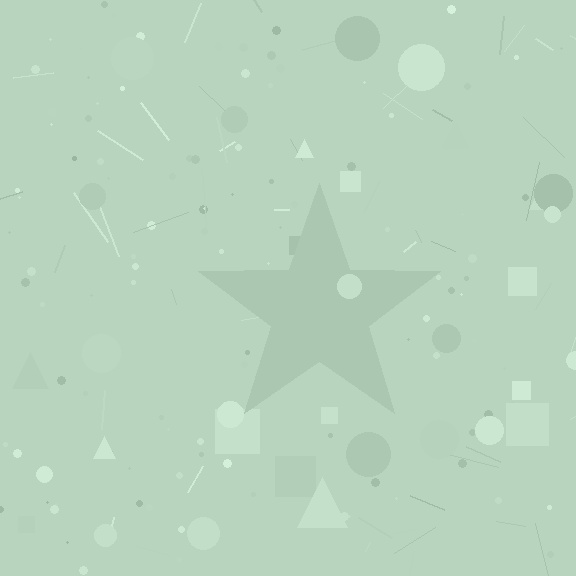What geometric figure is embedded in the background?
A star is embedded in the background.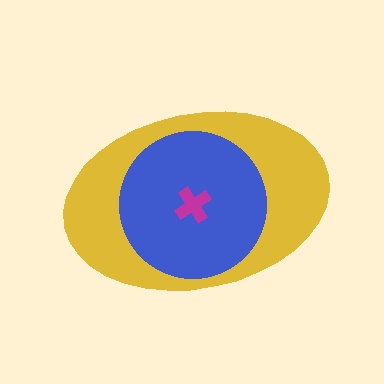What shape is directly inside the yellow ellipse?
The blue circle.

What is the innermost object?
The magenta cross.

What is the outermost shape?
The yellow ellipse.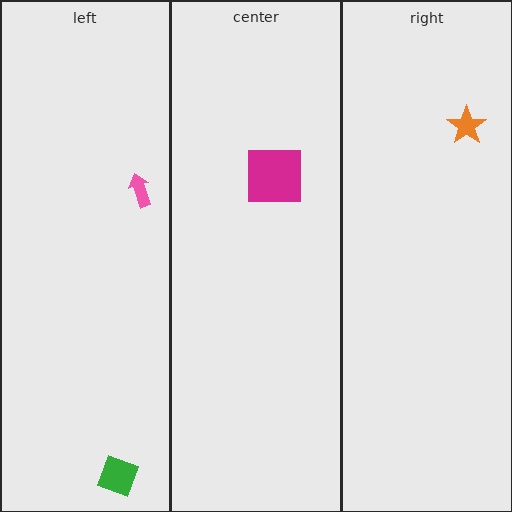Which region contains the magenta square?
The center region.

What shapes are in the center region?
The magenta square.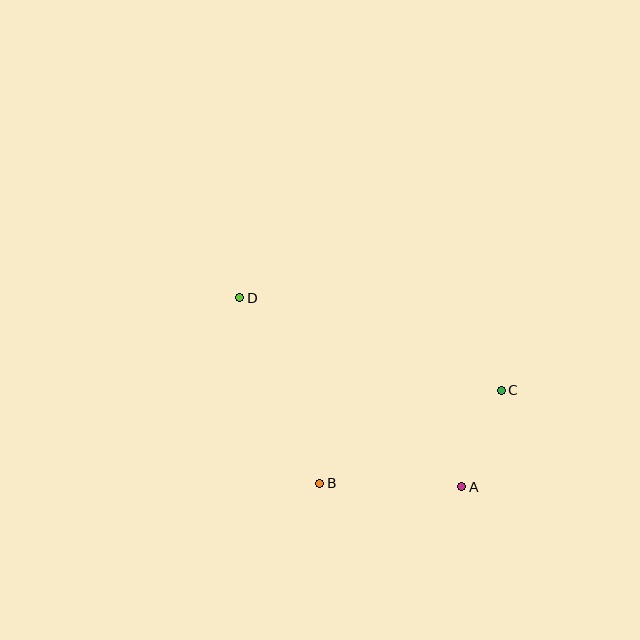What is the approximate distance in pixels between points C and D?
The distance between C and D is approximately 278 pixels.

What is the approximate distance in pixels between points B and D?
The distance between B and D is approximately 202 pixels.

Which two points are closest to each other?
Points A and C are closest to each other.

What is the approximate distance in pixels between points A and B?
The distance between A and B is approximately 142 pixels.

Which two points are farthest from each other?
Points A and D are farthest from each other.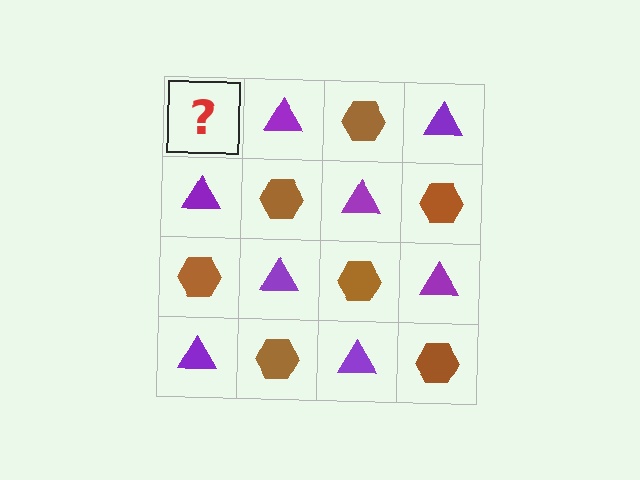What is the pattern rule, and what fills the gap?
The rule is that it alternates brown hexagon and purple triangle in a checkerboard pattern. The gap should be filled with a brown hexagon.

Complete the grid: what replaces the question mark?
The question mark should be replaced with a brown hexagon.